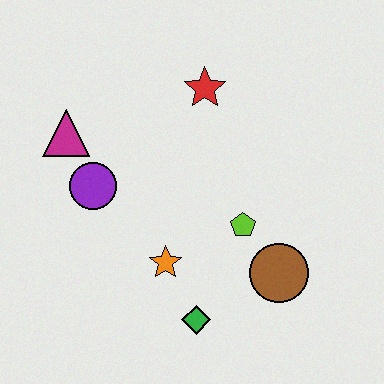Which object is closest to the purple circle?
The magenta triangle is closest to the purple circle.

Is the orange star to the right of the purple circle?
Yes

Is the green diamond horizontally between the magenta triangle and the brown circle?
Yes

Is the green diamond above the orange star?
No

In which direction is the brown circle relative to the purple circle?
The brown circle is to the right of the purple circle.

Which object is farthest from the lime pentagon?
The magenta triangle is farthest from the lime pentagon.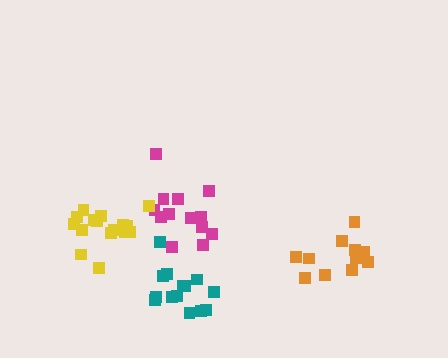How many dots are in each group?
Group 1: 13 dots, Group 2: 16 dots, Group 3: 11 dots, Group 4: 14 dots (54 total).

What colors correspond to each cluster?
The clusters are colored: magenta, yellow, orange, teal.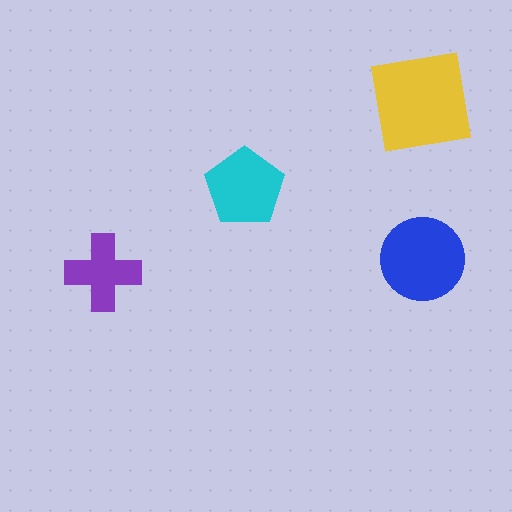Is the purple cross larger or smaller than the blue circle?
Smaller.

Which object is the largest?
The yellow square.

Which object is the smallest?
The purple cross.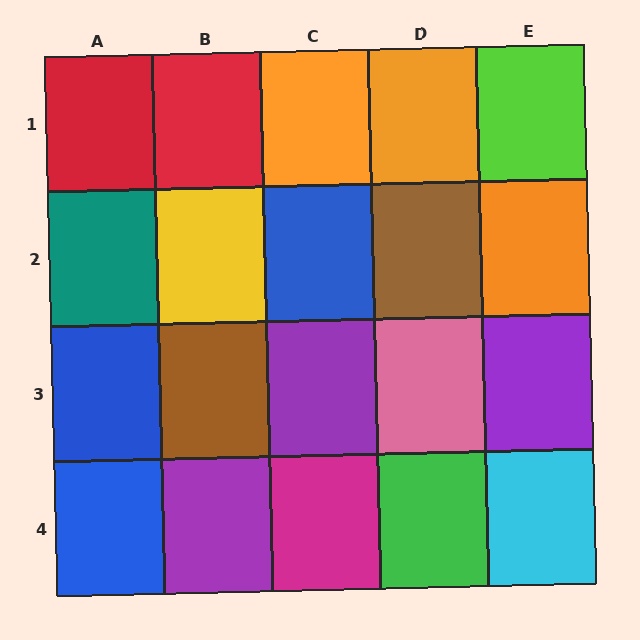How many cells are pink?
1 cell is pink.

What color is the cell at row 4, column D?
Green.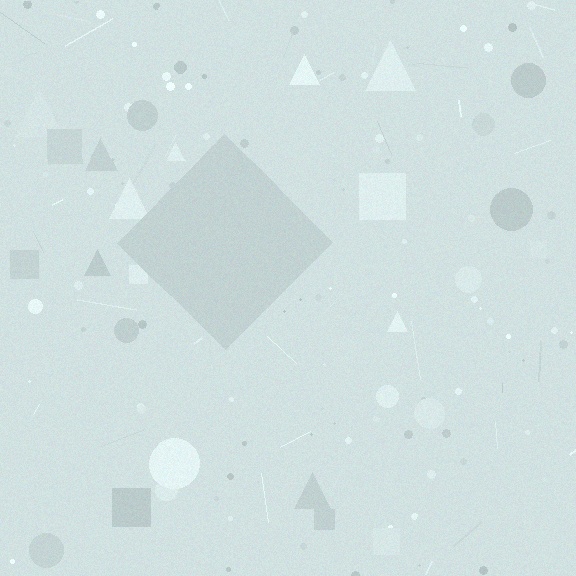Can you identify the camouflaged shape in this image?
The camouflaged shape is a diamond.